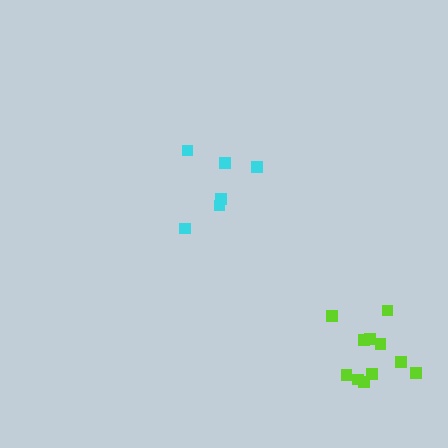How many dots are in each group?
Group 1: 11 dots, Group 2: 6 dots (17 total).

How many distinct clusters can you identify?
There are 2 distinct clusters.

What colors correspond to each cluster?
The clusters are colored: lime, cyan.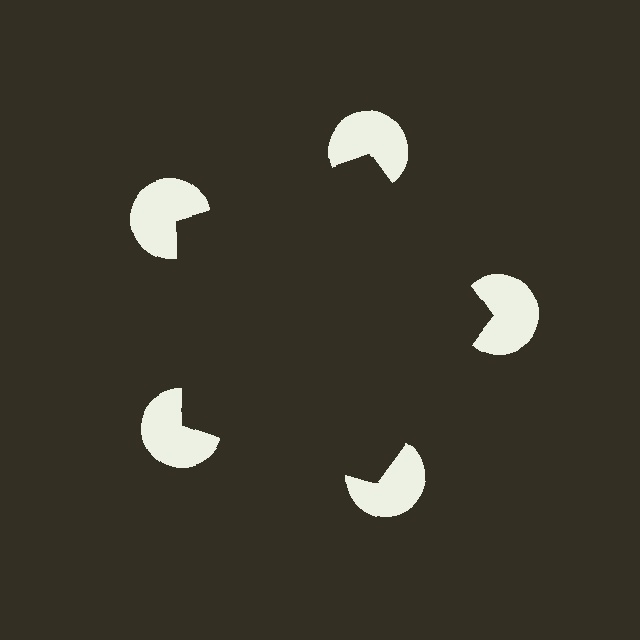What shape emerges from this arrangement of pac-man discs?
An illusory pentagon — its edges are inferred from the aligned wedge cuts in the pac-man discs, not physically drawn.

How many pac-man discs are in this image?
There are 5 — one at each vertex of the illusory pentagon.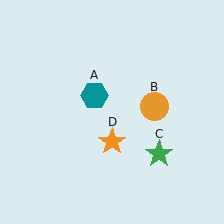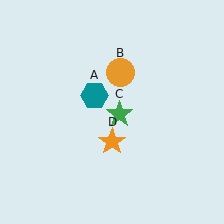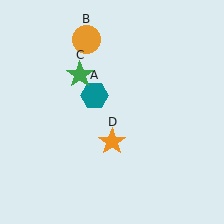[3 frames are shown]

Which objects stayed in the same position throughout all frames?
Teal hexagon (object A) and orange star (object D) remained stationary.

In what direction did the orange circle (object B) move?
The orange circle (object B) moved up and to the left.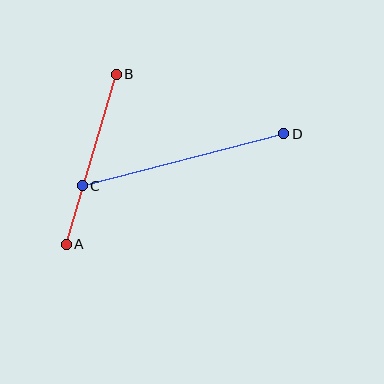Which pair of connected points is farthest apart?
Points C and D are farthest apart.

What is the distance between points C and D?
The distance is approximately 208 pixels.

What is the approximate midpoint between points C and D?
The midpoint is at approximately (183, 160) pixels.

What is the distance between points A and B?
The distance is approximately 177 pixels.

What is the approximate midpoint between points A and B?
The midpoint is at approximately (91, 159) pixels.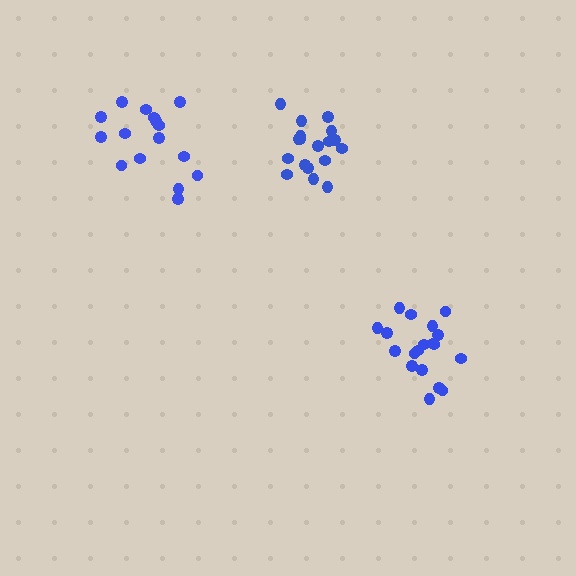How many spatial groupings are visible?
There are 3 spatial groupings.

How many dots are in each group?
Group 1: 18 dots, Group 2: 19 dots, Group 3: 16 dots (53 total).